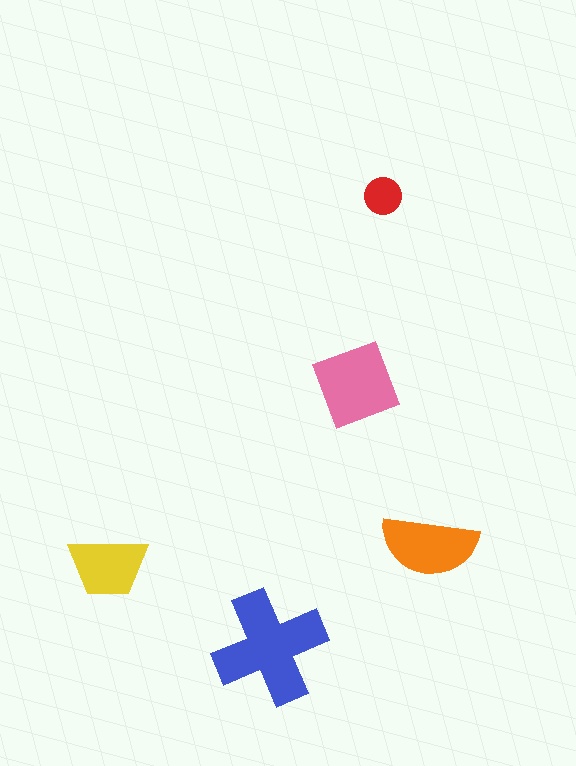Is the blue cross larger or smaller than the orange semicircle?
Larger.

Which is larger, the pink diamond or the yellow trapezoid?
The pink diamond.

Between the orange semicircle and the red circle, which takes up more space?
The orange semicircle.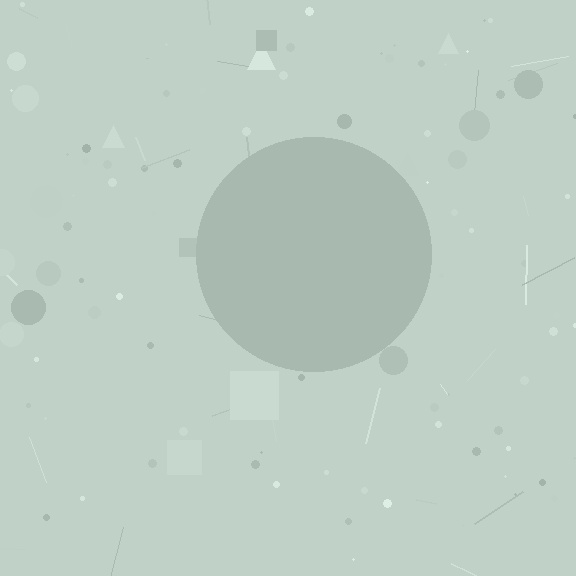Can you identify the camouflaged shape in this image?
The camouflaged shape is a circle.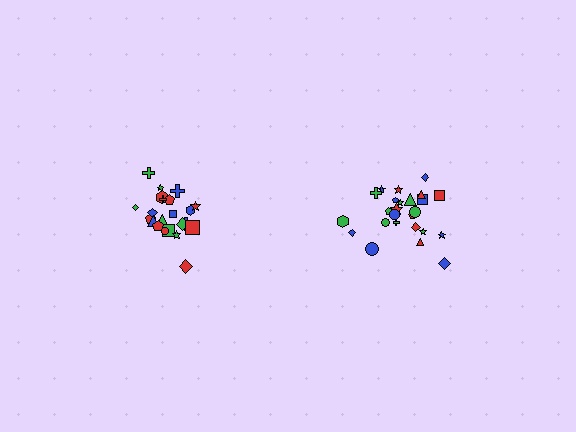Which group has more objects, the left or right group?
The right group.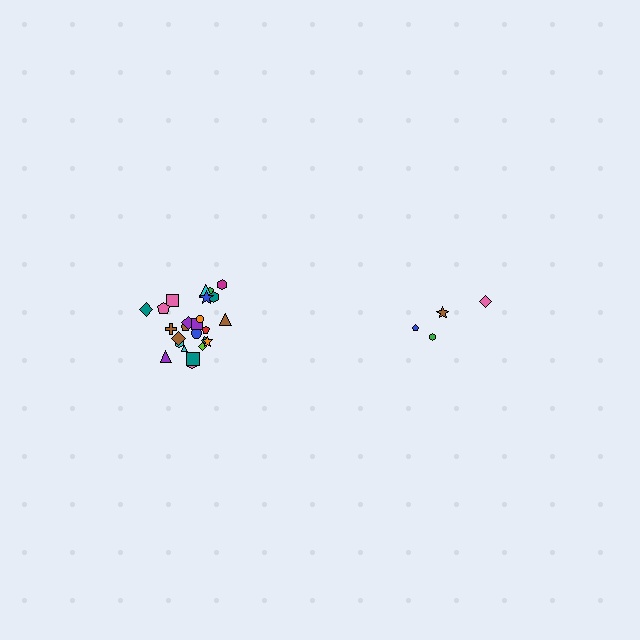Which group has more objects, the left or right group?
The left group.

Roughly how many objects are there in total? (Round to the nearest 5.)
Roughly 30 objects in total.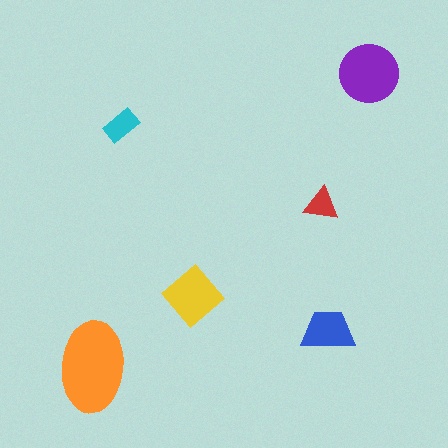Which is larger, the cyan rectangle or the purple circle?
The purple circle.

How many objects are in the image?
There are 6 objects in the image.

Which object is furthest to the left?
The orange ellipse is leftmost.